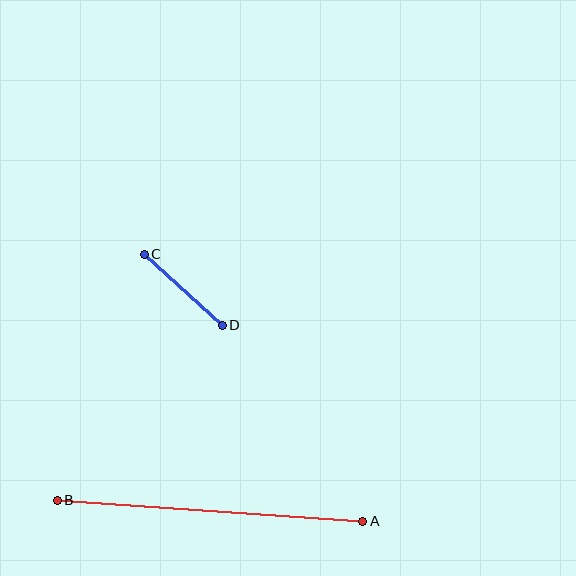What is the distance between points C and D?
The distance is approximately 106 pixels.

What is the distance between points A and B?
The distance is approximately 306 pixels.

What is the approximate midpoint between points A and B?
The midpoint is at approximately (210, 511) pixels.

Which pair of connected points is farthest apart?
Points A and B are farthest apart.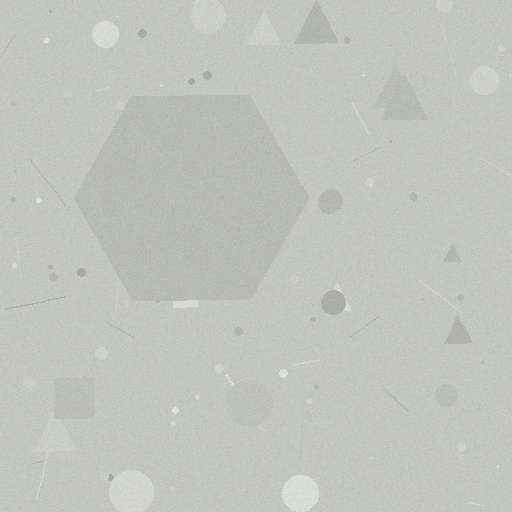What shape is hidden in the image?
A hexagon is hidden in the image.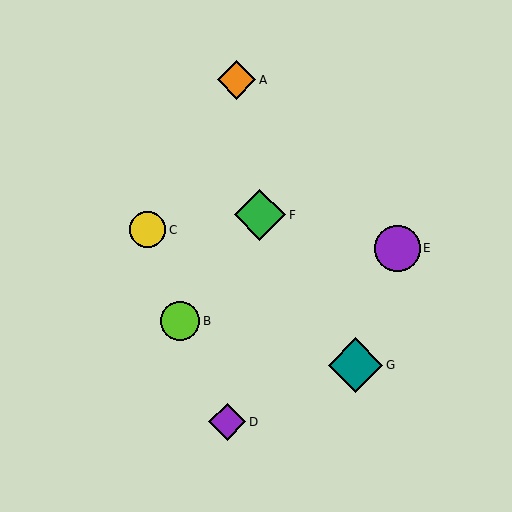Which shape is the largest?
The teal diamond (labeled G) is the largest.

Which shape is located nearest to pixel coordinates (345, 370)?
The teal diamond (labeled G) at (356, 365) is nearest to that location.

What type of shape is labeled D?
Shape D is a purple diamond.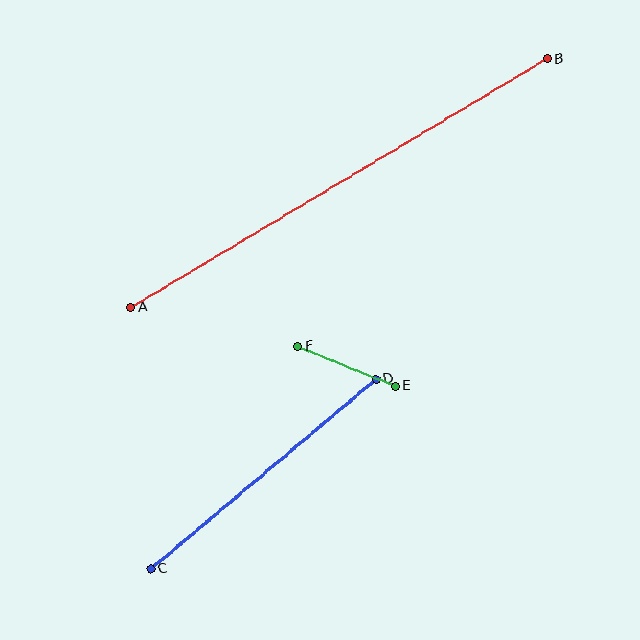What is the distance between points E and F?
The distance is approximately 105 pixels.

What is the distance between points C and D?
The distance is approximately 294 pixels.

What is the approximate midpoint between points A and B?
The midpoint is at approximately (339, 183) pixels.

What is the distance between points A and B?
The distance is approximately 485 pixels.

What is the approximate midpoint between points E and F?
The midpoint is at approximately (346, 366) pixels.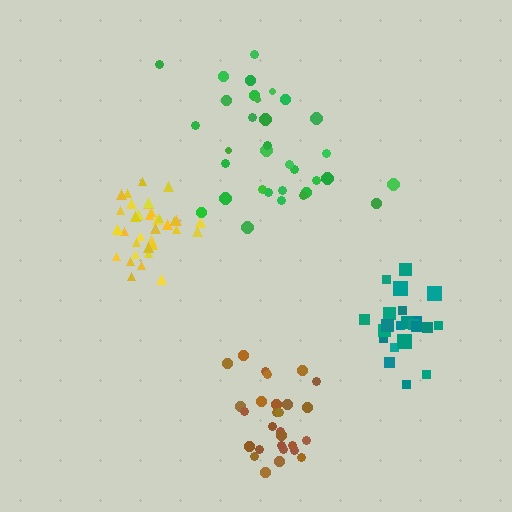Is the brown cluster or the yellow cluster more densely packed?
Yellow.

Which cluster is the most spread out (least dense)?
Green.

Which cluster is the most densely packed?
Yellow.